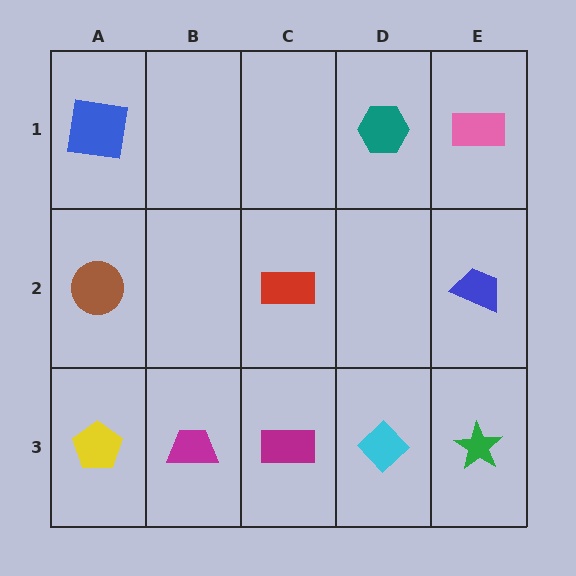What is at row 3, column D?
A cyan diamond.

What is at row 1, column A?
A blue square.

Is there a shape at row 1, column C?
No, that cell is empty.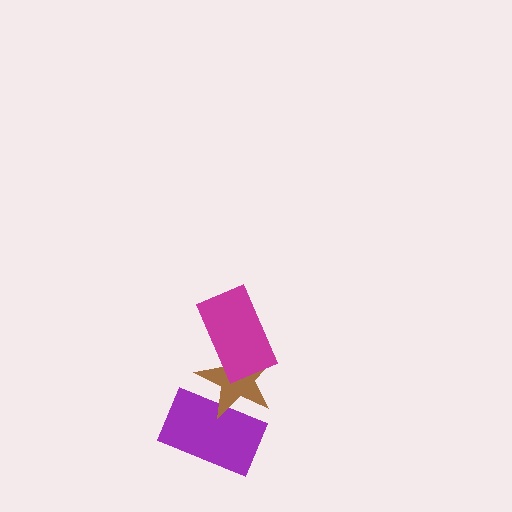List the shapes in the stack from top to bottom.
From top to bottom: the magenta rectangle, the brown star, the purple rectangle.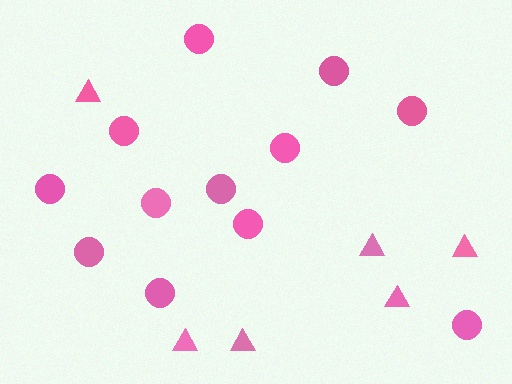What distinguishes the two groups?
There are 2 groups: one group of circles (12) and one group of triangles (6).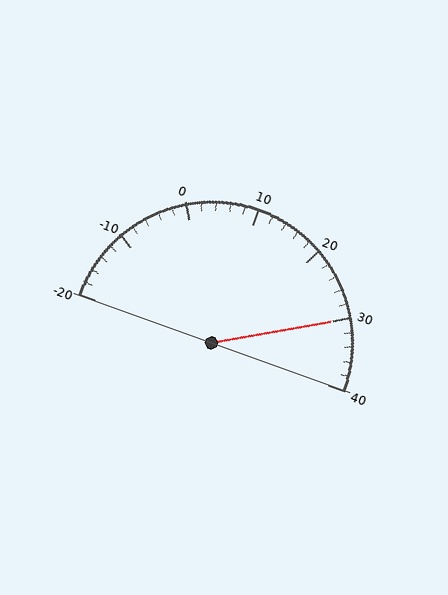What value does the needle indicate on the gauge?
The needle indicates approximately 30.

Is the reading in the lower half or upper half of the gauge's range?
The reading is in the upper half of the range (-20 to 40).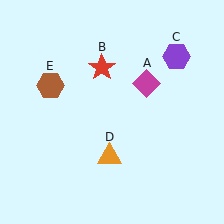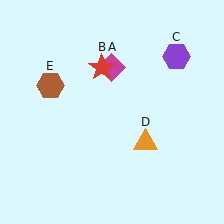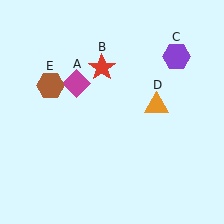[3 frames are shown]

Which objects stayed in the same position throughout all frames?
Red star (object B) and purple hexagon (object C) and brown hexagon (object E) remained stationary.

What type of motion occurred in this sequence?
The magenta diamond (object A), orange triangle (object D) rotated counterclockwise around the center of the scene.